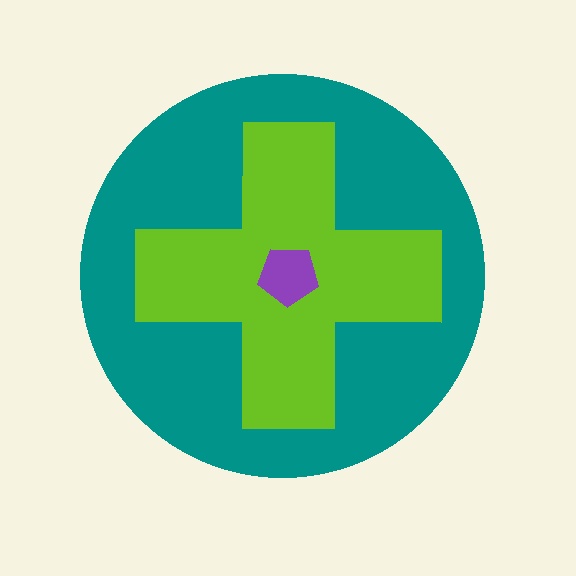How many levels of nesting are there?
3.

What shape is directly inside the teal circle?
The lime cross.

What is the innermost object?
The purple pentagon.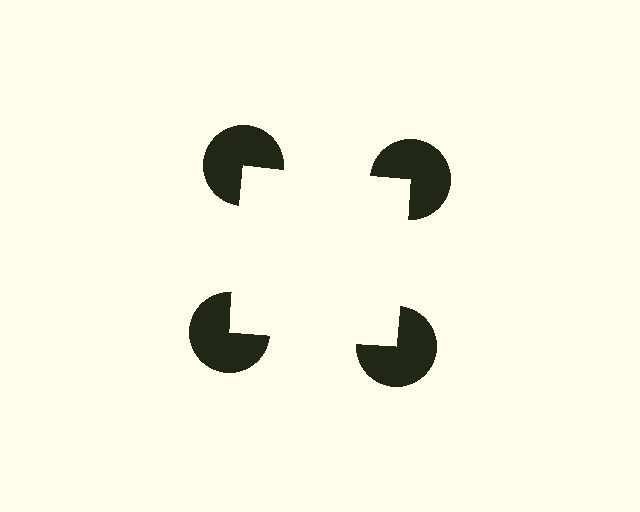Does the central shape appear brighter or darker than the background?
It typically appears slightly brighter than the background, even though no actual brightness change is drawn.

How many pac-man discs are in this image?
There are 4 — one at each vertex of the illusory square.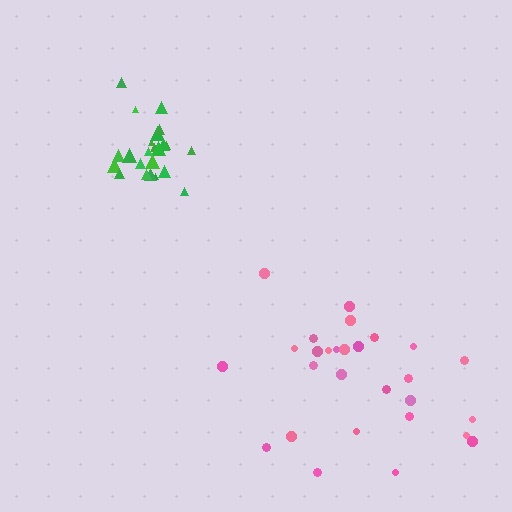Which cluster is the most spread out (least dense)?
Pink.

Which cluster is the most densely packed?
Green.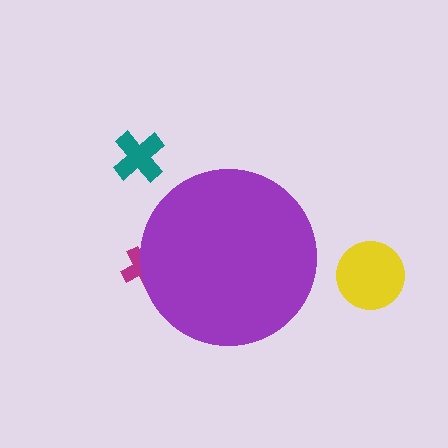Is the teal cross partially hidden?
No, the teal cross is fully visible.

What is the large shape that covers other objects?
A purple circle.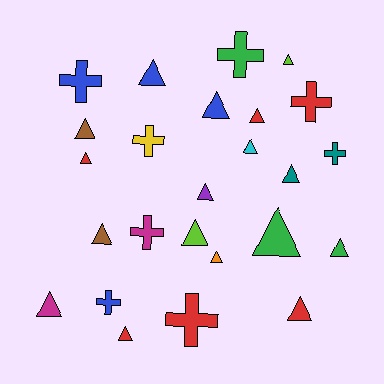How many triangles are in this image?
There are 17 triangles.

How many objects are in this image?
There are 25 objects.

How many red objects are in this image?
There are 6 red objects.